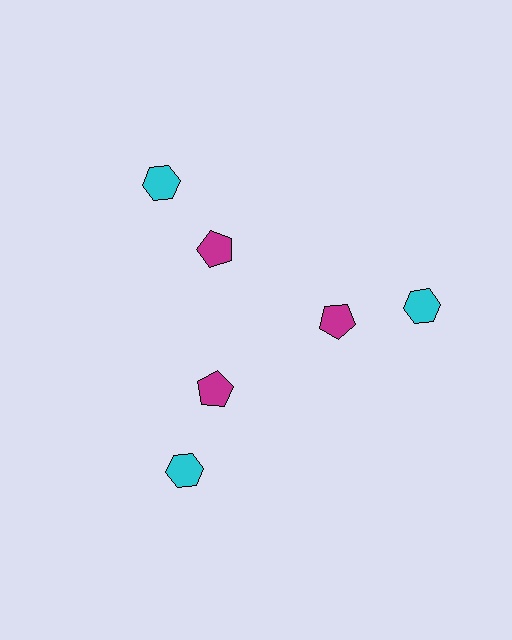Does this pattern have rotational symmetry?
Yes, this pattern has 3-fold rotational symmetry. It looks the same after rotating 120 degrees around the center.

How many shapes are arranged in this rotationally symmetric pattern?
There are 6 shapes, arranged in 3 groups of 2.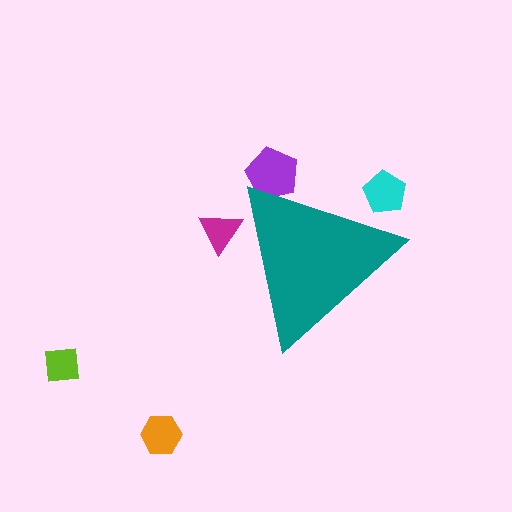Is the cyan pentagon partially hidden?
Yes, the cyan pentagon is partially hidden behind the teal triangle.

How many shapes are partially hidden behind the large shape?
3 shapes are partially hidden.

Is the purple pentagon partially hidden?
Yes, the purple pentagon is partially hidden behind the teal triangle.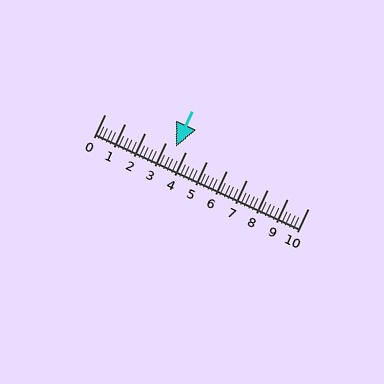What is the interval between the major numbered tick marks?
The major tick marks are spaced 1 units apart.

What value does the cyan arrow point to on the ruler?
The cyan arrow points to approximately 3.5.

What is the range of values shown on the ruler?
The ruler shows values from 0 to 10.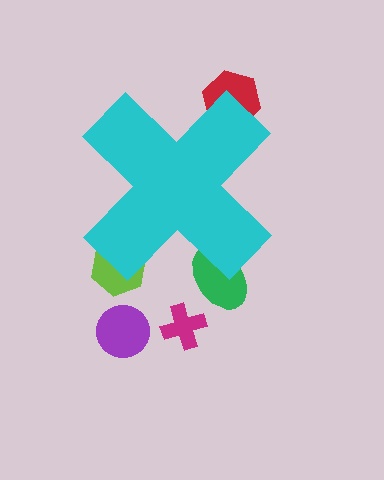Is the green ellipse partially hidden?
Yes, the green ellipse is partially hidden behind the cyan cross.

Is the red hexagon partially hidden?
Yes, the red hexagon is partially hidden behind the cyan cross.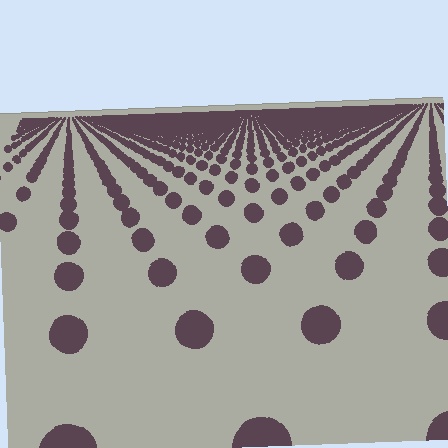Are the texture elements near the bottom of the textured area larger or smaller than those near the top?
Larger. Near the bottom, elements are closer to the viewer and appear at a bigger on-screen size.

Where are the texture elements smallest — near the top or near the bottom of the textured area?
Near the top.